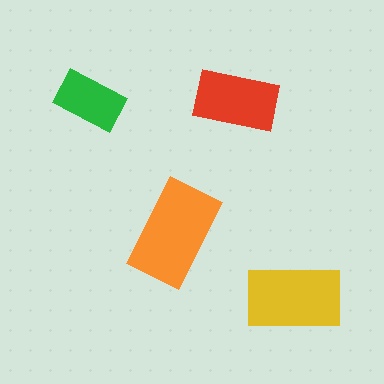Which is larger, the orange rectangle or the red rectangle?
The orange one.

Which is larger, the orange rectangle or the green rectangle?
The orange one.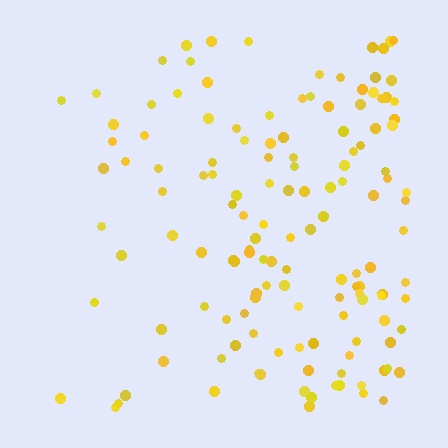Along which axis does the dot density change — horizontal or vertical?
Horizontal.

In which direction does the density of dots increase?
From left to right, with the right side densest.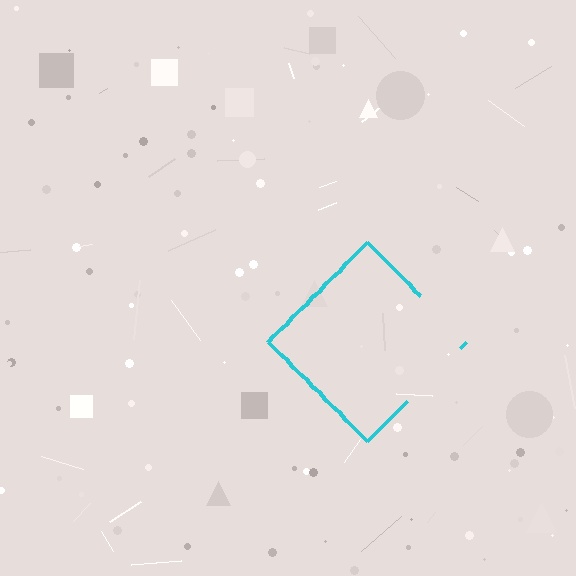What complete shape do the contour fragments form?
The contour fragments form a diamond.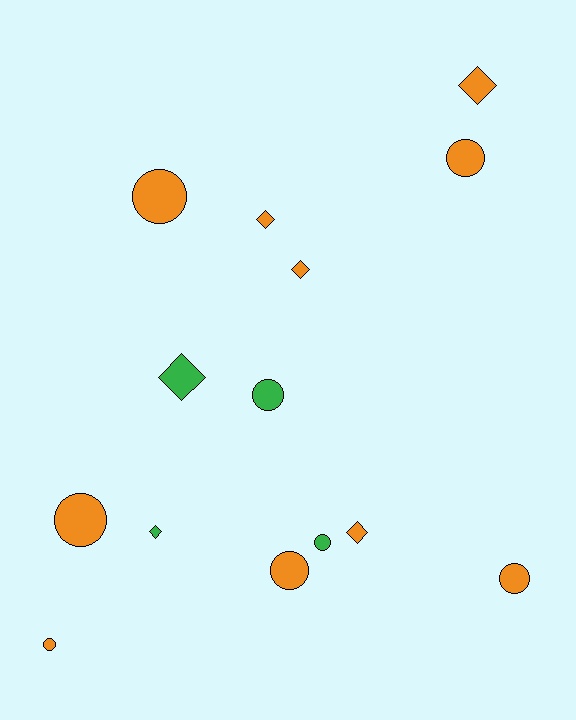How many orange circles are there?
There are 6 orange circles.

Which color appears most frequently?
Orange, with 10 objects.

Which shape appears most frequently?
Circle, with 8 objects.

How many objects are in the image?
There are 14 objects.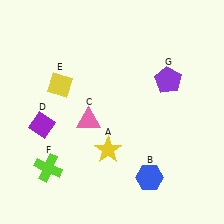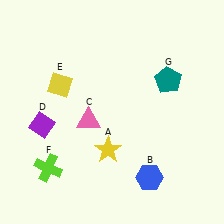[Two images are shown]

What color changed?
The pentagon (G) changed from purple in Image 1 to teal in Image 2.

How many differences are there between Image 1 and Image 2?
There is 1 difference between the two images.